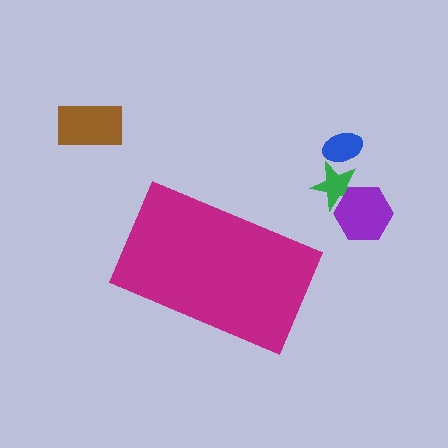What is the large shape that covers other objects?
A magenta rectangle.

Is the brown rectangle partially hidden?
No, the brown rectangle is fully visible.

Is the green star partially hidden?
No, the green star is fully visible.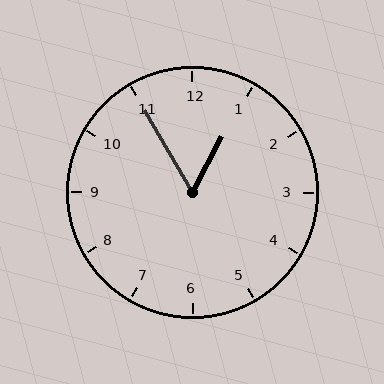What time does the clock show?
12:55.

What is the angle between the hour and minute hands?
Approximately 58 degrees.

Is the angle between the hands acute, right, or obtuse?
It is acute.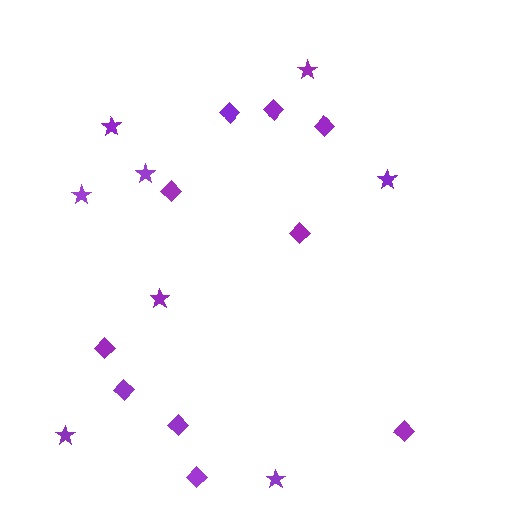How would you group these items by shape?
There are 2 groups: one group of stars (8) and one group of diamonds (10).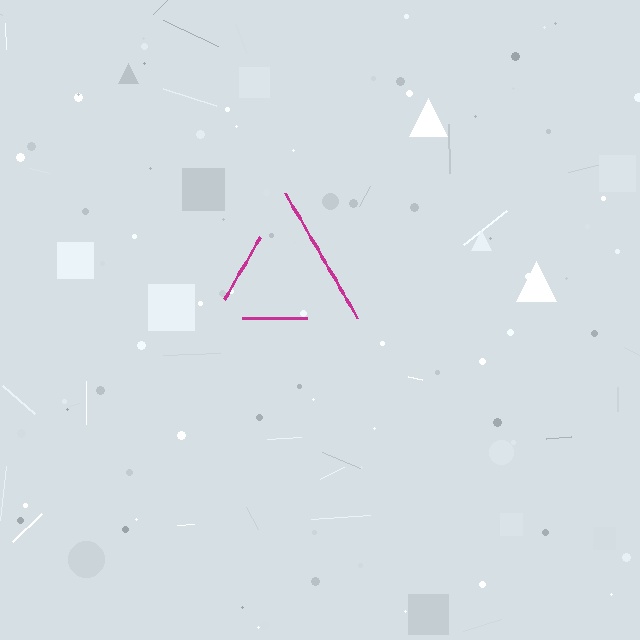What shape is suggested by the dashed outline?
The dashed outline suggests a triangle.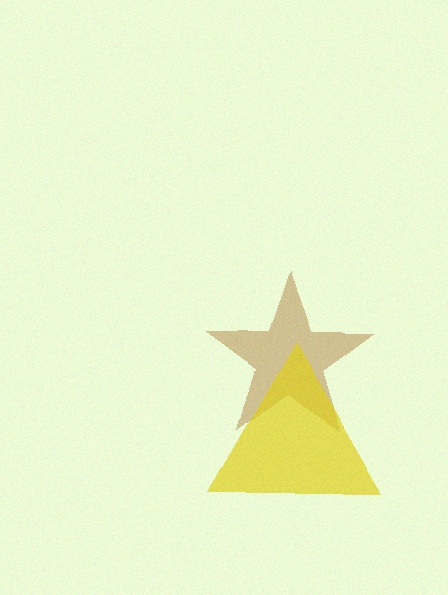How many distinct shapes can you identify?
There are 2 distinct shapes: a brown star, a yellow triangle.